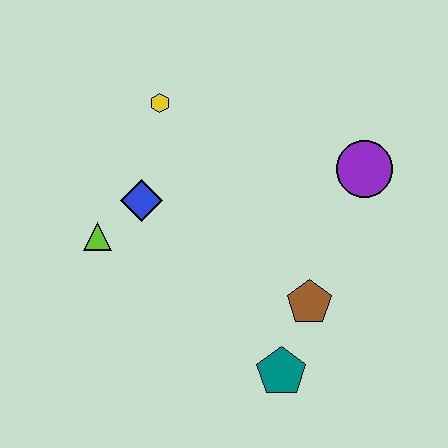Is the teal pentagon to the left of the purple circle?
Yes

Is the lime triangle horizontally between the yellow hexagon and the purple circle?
No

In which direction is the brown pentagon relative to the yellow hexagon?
The brown pentagon is below the yellow hexagon.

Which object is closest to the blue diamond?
The lime triangle is closest to the blue diamond.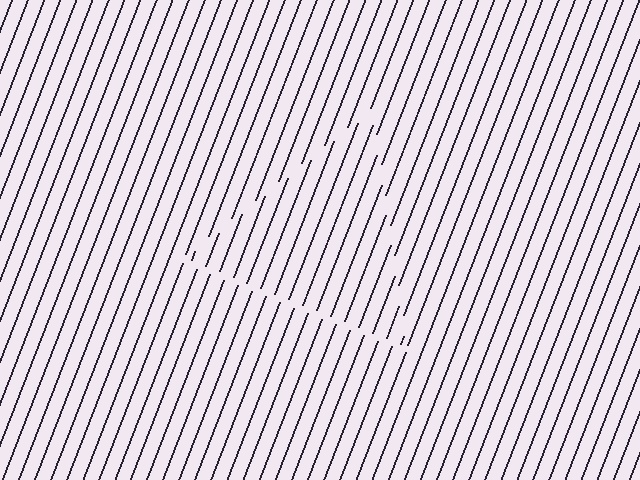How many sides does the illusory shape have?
3 sides — the line-ends trace a triangle.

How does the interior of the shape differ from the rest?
The interior of the shape contains the same grating, shifted by half a period — the contour is defined by the phase discontinuity where line-ends from the inner and outer gratings abut.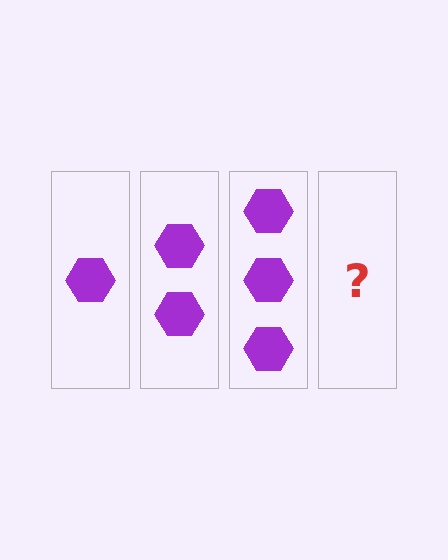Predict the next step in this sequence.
The next step is 4 hexagons.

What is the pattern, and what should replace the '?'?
The pattern is that each step adds one more hexagon. The '?' should be 4 hexagons.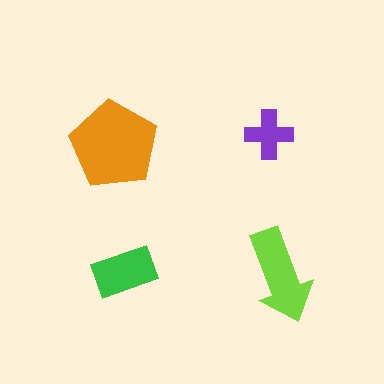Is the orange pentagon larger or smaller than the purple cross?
Larger.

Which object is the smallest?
The purple cross.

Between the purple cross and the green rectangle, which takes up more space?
The green rectangle.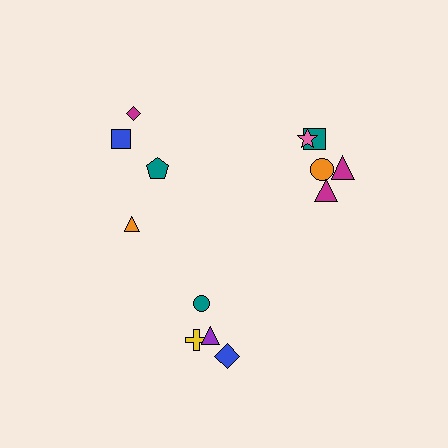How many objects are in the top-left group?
There are 4 objects.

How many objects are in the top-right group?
There are 6 objects.